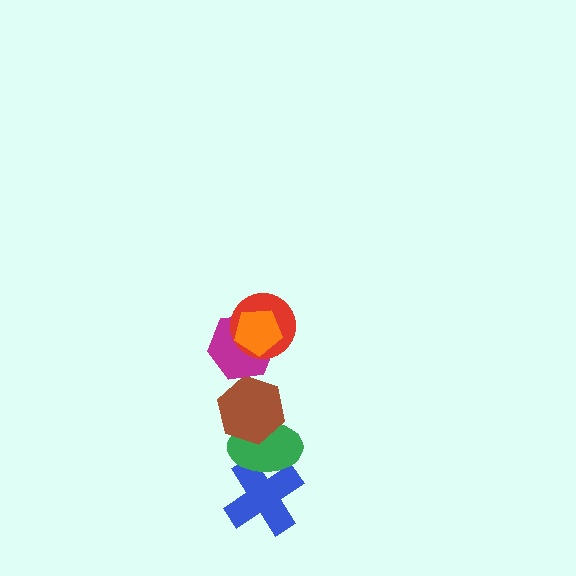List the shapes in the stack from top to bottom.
From top to bottom: the orange pentagon, the red circle, the magenta hexagon, the brown hexagon, the green ellipse, the blue cross.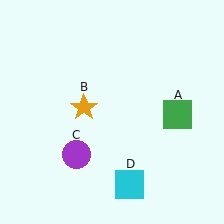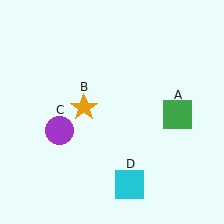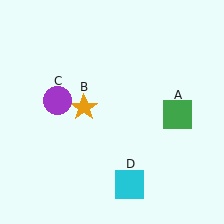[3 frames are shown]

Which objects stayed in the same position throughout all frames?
Green square (object A) and orange star (object B) and cyan square (object D) remained stationary.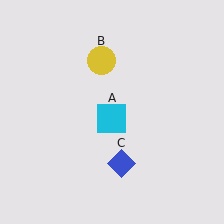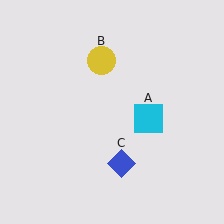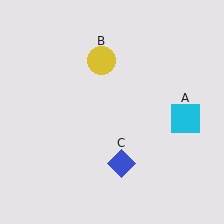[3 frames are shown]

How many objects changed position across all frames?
1 object changed position: cyan square (object A).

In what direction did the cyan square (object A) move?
The cyan square (object A) moved right.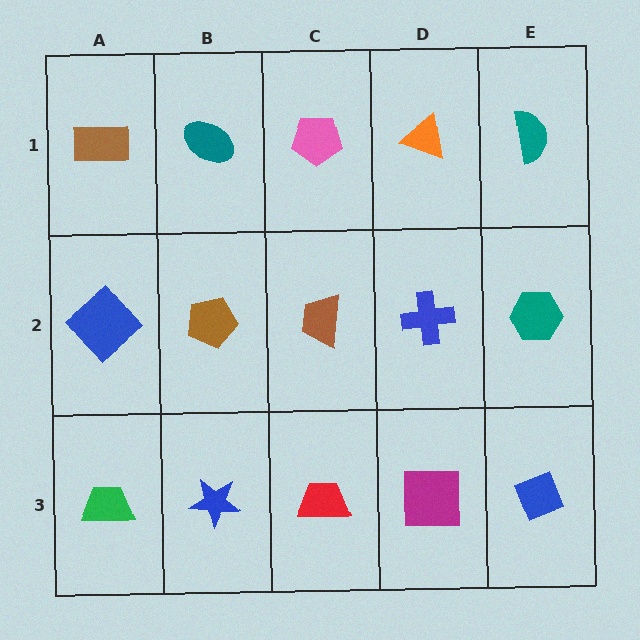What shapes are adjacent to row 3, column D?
A blue cross (row 2, column D), a red trapezoid (row 3, column C), a blue diamond (row 3, column E).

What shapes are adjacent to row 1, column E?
A teal hexagon (row 2, column E), an orange triangle (row 1, column D).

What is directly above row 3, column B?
A brown pentagon.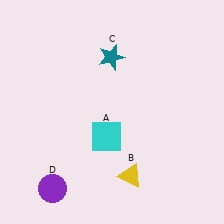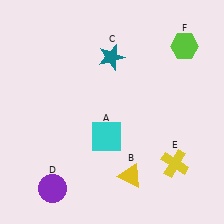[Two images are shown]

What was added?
A yellow cross (E), a lime hexagon (F) were added in Image 2.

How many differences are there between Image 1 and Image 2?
There are 2 differences between the two images.